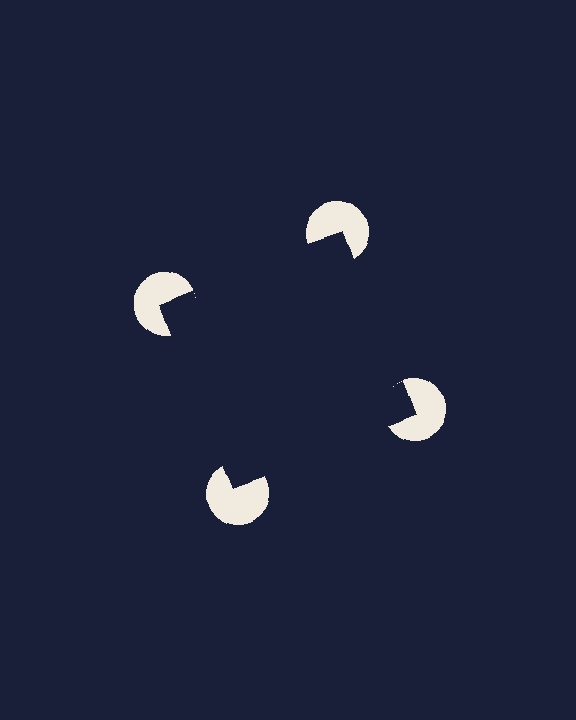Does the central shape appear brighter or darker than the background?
It typically appears slightly darker than the background, even though no actual brightness change is drawn.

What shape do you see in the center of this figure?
An illusory square — its edges are inferred from the aligned wedge cuts in the pac-man discs, not physically drawn.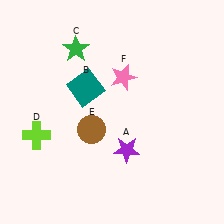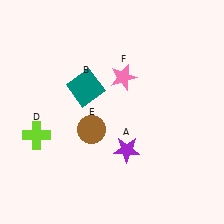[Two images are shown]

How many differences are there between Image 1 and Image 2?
There is 1 difference between the two images.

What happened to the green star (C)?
The green star (C) was removed in Image 2. It was in the top-left area of Image 1.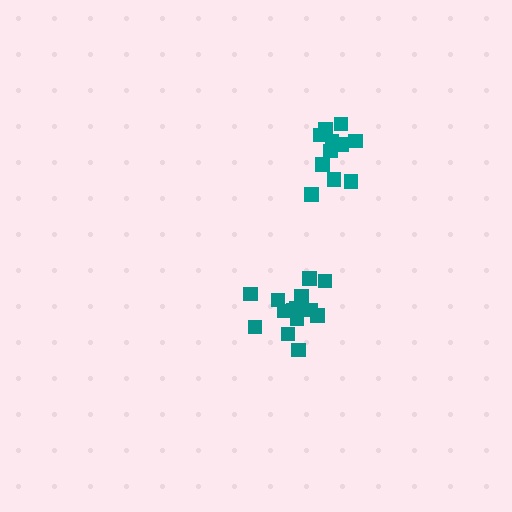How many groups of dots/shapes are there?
There are 2 groups.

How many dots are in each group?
Group 1: 14 dots, Group 2: 11 dots (25 total).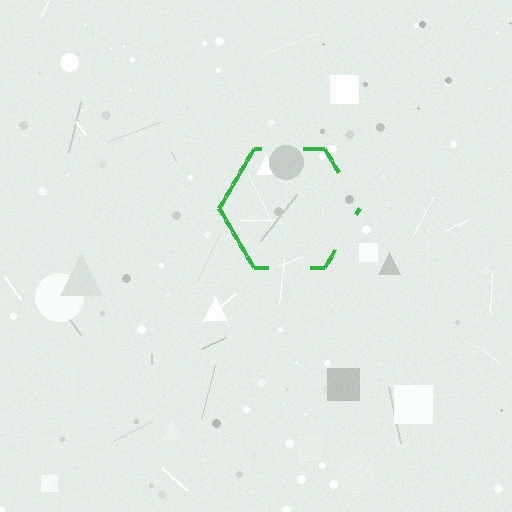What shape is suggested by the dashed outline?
The dashed outline suggests a hexagon.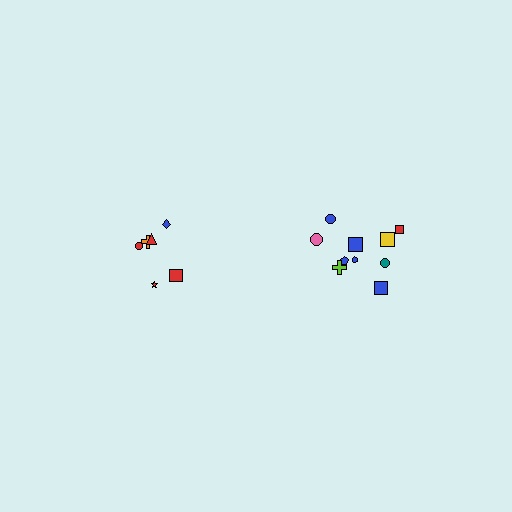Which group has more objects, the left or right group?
The right group.